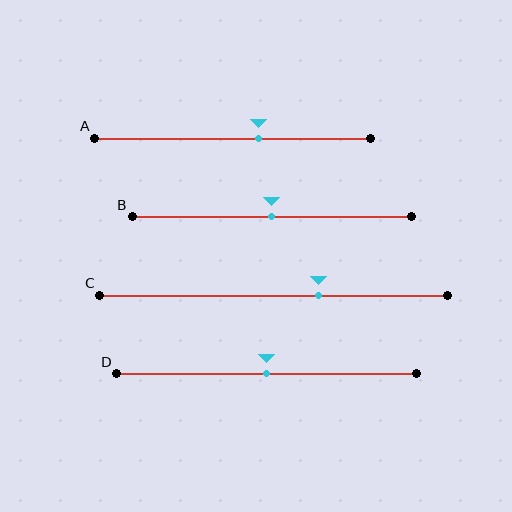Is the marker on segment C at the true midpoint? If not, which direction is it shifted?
No, the marker on segment C is shifted to the right by about 13% of the segment length.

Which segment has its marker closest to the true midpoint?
Segment B has its marker closest to the true midpoint.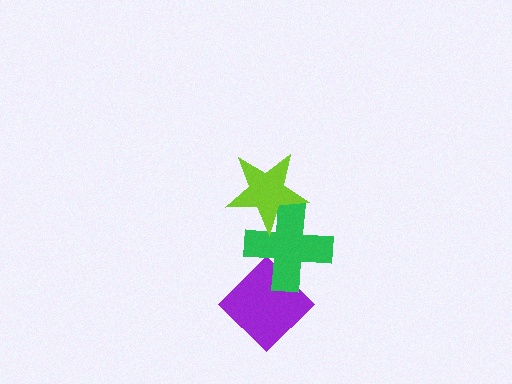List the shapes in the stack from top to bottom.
From top to bottom: the lime star, the green cross, the purple diamond.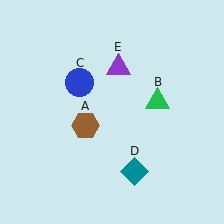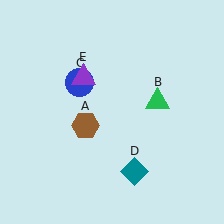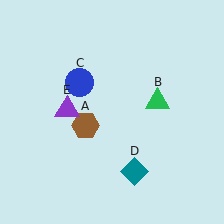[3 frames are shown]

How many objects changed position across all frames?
1 object changed position: purple triangle (object E).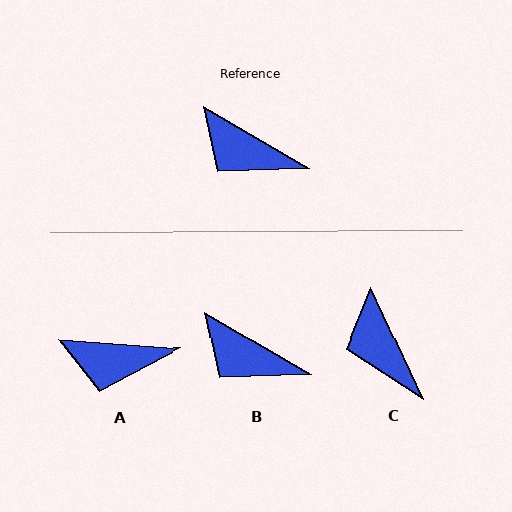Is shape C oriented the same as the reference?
No, it is off by about 35 degrees.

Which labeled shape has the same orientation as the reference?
B.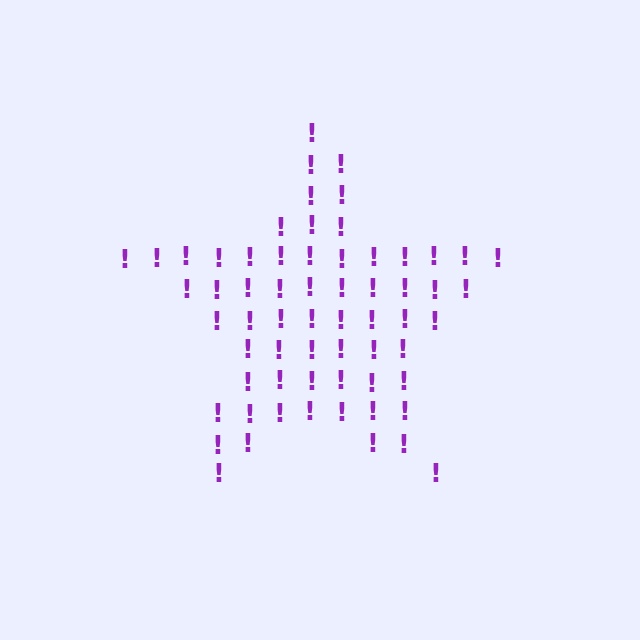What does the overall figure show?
The overall figure shows a star.